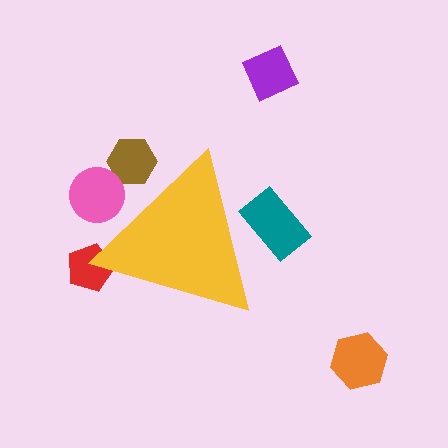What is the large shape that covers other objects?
A yellow triangle.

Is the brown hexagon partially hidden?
Yes, the brown hexagon is partially hidden behind the yellow triangle.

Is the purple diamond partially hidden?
No, the purple diamond is fully visible.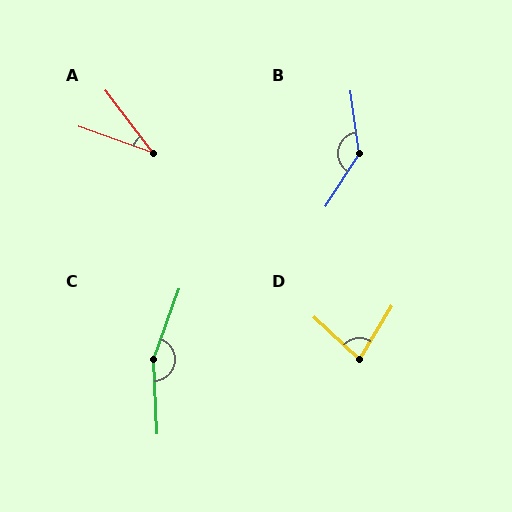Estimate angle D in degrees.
Approximately 78 degrees.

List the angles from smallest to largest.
A (34°), D (78°), B (140°), C (157°).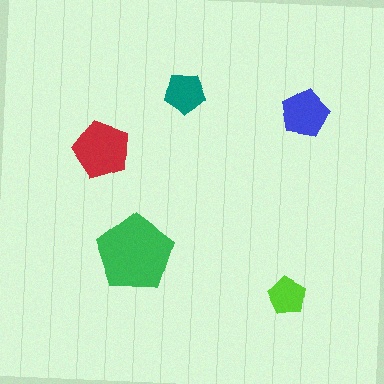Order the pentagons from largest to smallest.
the green one, the red one, the blue one, the teal one, the lime one.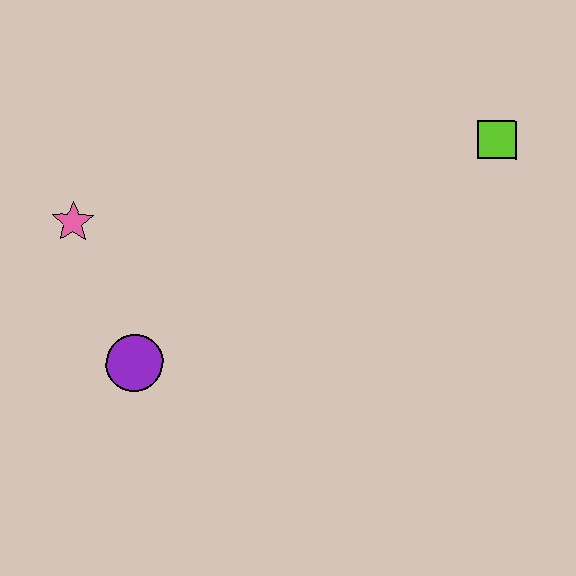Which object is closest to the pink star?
The purple circle is closest to the pink star.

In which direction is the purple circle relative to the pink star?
The purple circle is below the pink star.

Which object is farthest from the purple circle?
The lime square is farthest from the purple circle.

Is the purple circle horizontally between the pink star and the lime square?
Yes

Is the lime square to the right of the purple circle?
Yes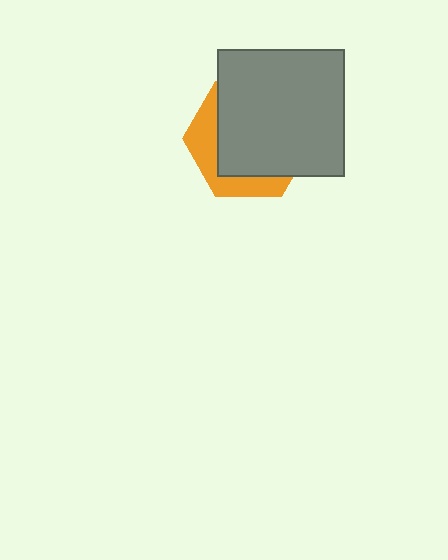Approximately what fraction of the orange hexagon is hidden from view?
Roughly 69% of the orange hexagon is hidden behind the gray square.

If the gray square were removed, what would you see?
You would see the complete orange hexagon.